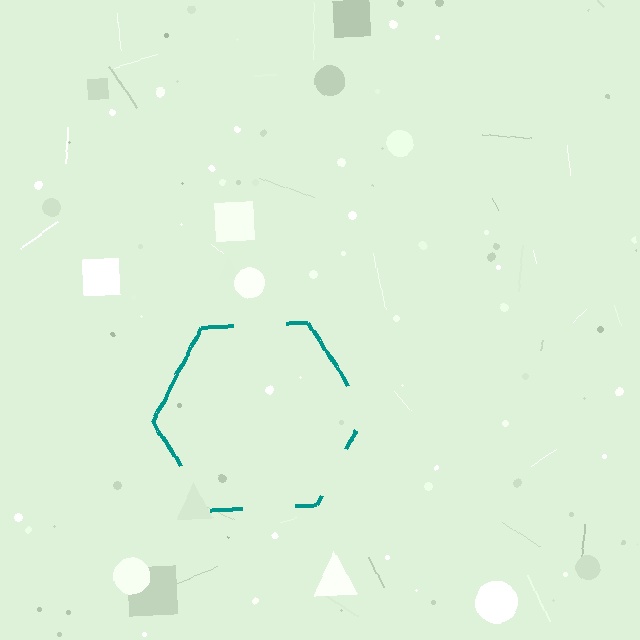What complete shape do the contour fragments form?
The contour fragments form a hexagon.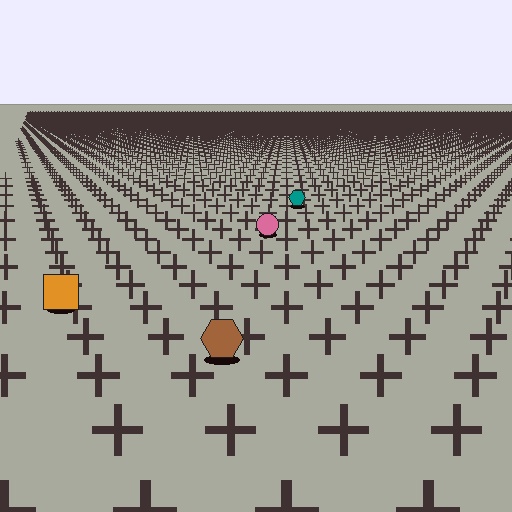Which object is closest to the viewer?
The brown hexagon is closest. The texture marks near it are larger and more spread out.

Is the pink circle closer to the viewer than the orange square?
No. The orange square is closer — you can tell from the texture gradient: the ground texture is coarser near it.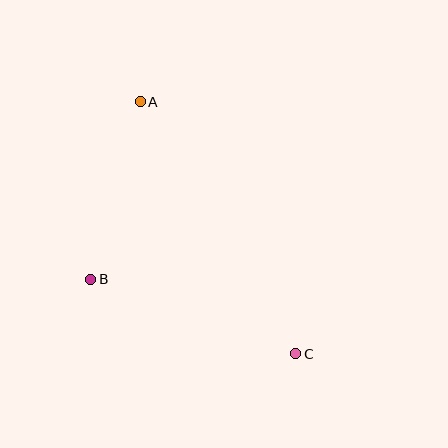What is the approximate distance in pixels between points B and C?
The distance between B and C is approximately 218 pixels.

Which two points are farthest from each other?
Points A and C are farthest from each other.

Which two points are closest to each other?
Points A and B are closest to each other.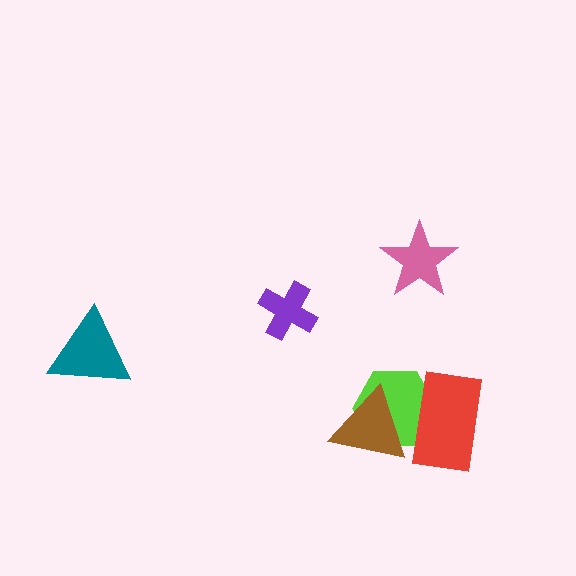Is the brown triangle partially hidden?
Yes, it is partially covered by another shape.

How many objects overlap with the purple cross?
0 objects overlap with the purple cross.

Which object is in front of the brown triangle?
The red rectangle is in front of the brown triangle.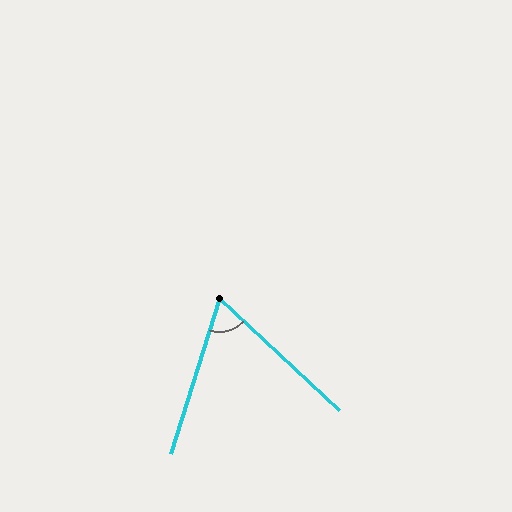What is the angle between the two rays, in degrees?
Approximately 65 degrees.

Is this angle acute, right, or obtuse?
It is acute.